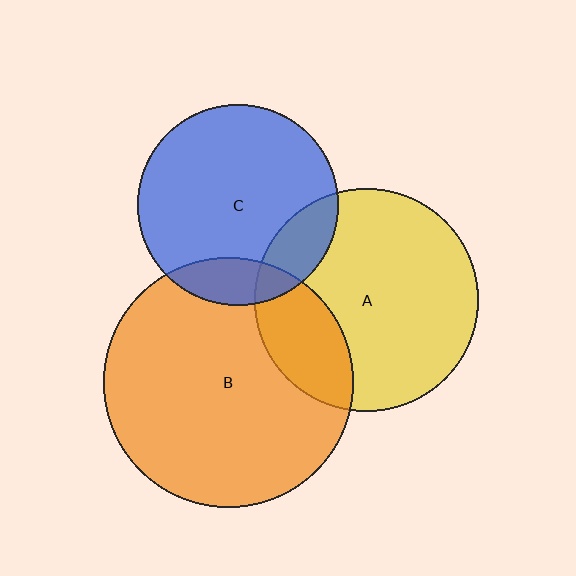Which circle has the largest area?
Circle B (orange).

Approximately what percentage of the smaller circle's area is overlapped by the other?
Approximately 15%.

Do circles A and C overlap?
Yes.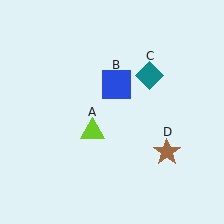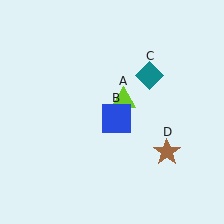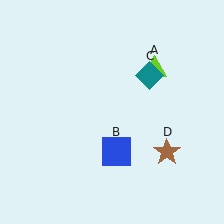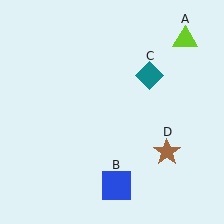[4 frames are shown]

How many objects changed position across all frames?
2 objects changed position: lime triangle (object A), blue square (object B).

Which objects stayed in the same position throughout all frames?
Teal diamond (object C) and brown star (object D) remained stationary.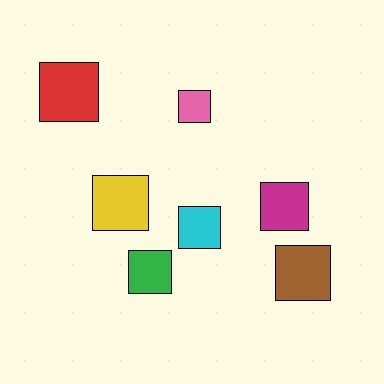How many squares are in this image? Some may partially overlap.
There are 7 squares.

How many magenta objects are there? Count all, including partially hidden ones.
There is 1 magenta object.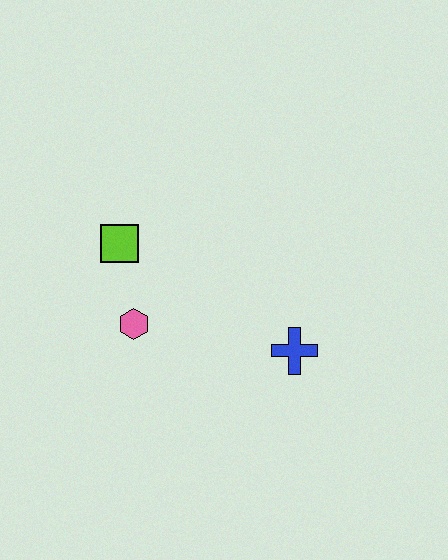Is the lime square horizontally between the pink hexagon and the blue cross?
No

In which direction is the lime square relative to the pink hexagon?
The lime square is above the pink hexagon.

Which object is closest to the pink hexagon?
The lime square is closest to the pink hexagon.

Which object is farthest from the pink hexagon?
The blue cross is farthest from the pink hexagon.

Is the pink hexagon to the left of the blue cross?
Yes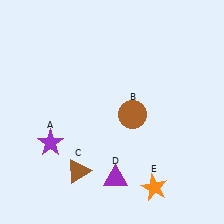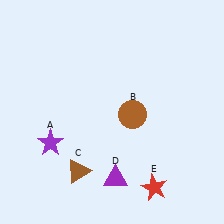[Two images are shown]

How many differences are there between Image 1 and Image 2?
There is 1 difference between the two images.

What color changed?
The star (E) changed from orange in Image 1 to red in Image 2.